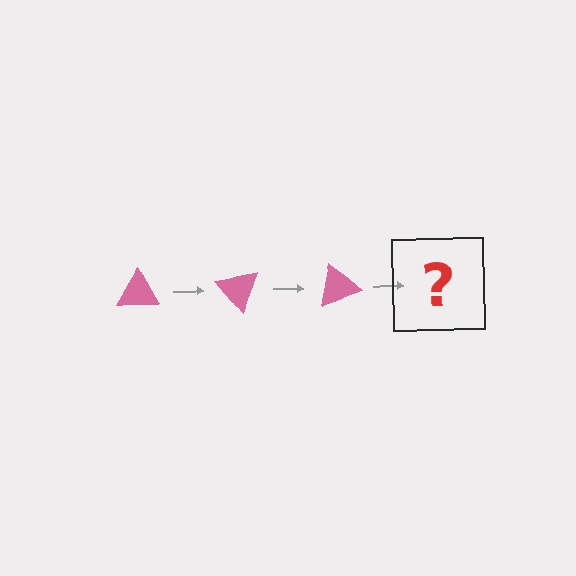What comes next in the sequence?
The next element should be a pink triangle rotated 150 degrees.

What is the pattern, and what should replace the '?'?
The pattern is that the triangle rotates 50 degrees each step. The '?' should be a pink triangle rotated 150 degrees.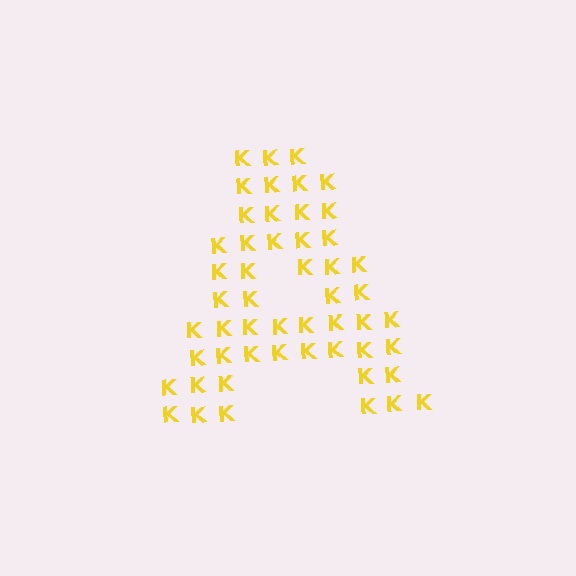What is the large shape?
The large shape is the letter A.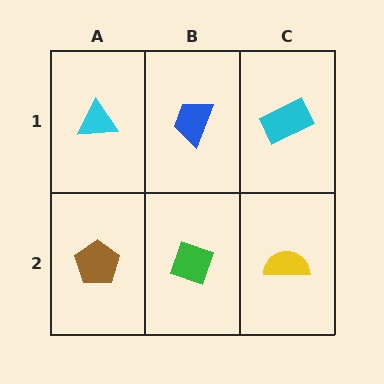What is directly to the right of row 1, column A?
A blue trapezoid.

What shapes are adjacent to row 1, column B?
A green diamond (row 2, column B), a cyan triangle (row 1, column A), a cyan rectangle (row 1, column C).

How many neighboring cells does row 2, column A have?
2.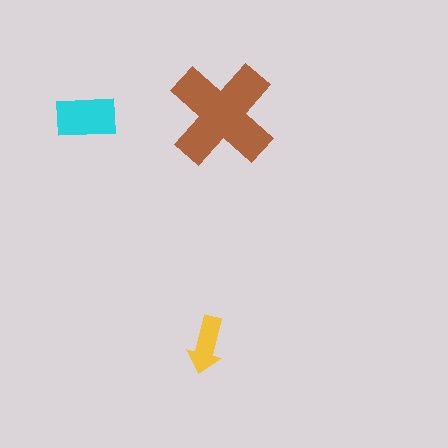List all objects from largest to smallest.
The brown cross, the cyan rectangle, the yellow arrow.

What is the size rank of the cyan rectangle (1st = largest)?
2nd.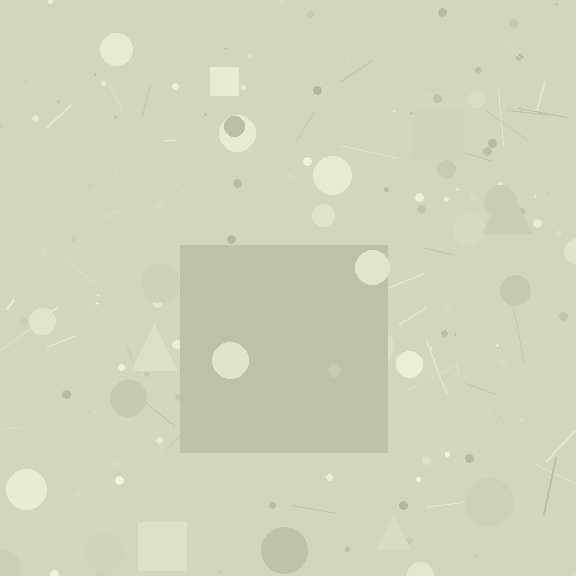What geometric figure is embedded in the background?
A square is embedded in the background.